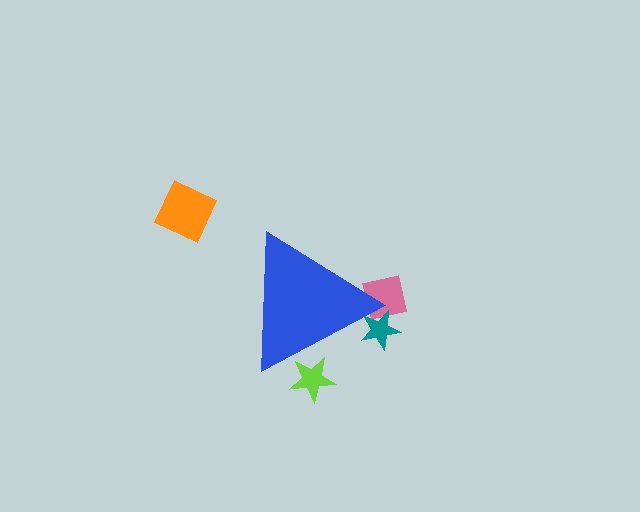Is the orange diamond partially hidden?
No, the orange diamond is fully visible.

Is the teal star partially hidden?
Yes, the teal star is partially hidden behind the blue triangle.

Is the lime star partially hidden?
Yes, the lime star is partially hidden behind the blue triangle.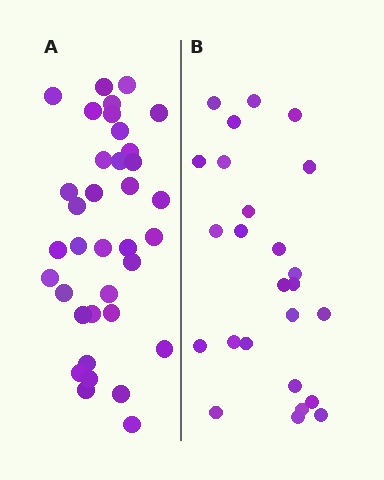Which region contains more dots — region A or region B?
Region A (the left region) has more dots.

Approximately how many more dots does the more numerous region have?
Region A has roughly 12 or so more dots than region B.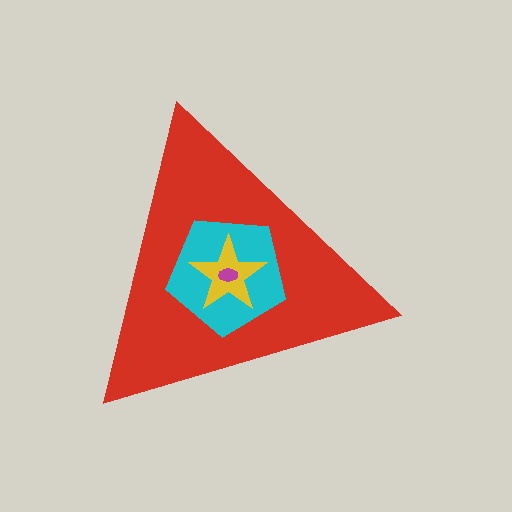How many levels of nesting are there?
4.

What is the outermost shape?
The red triangle.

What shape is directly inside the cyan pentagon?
The yellow star.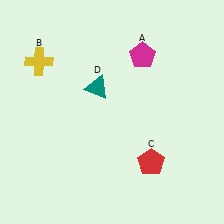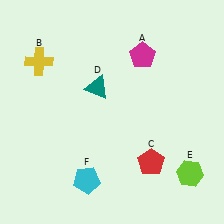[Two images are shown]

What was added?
A lime hexagon (E), a cyan pentagon (F) were added in Image 2.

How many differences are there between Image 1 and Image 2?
There are 2 differences between the two images.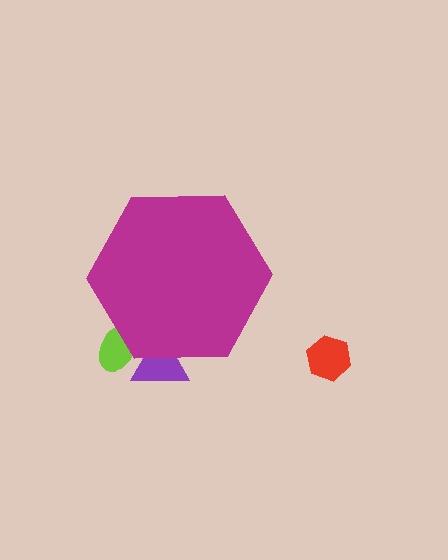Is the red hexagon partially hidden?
No, the red hexagon is fully visible.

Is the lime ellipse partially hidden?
Yes, the lime ellipse is partially hidden behind the magenta hexagon.